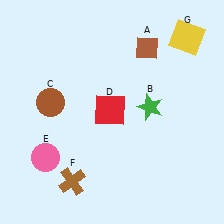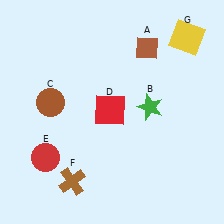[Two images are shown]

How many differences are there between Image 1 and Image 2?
There is 1 difference between the two images.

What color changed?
The circle (E) changed from pink in Image 1 to red in Image 2.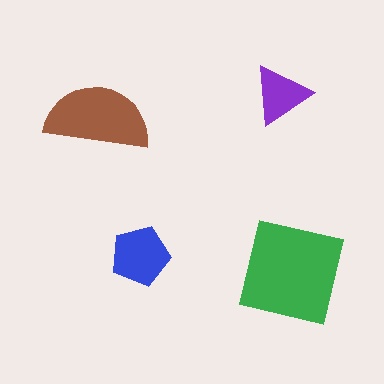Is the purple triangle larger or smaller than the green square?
Smaller.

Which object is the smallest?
The purple triangle.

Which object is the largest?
The green square.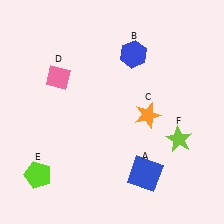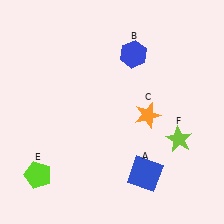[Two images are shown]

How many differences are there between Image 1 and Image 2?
There is 1 difference between the two images.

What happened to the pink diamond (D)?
The pink diamond (D) was removed in Image 2. It was in the top-left area of Image 1.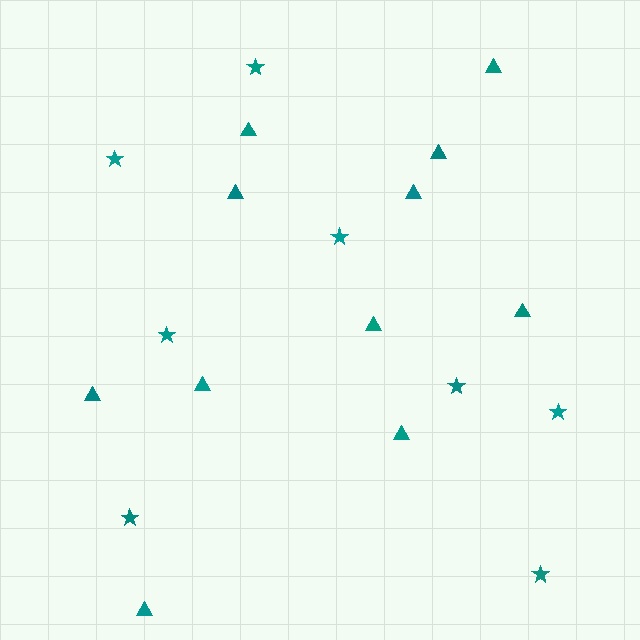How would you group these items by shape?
There are 2 groups: one group of stars (8) and one group of triangles (11).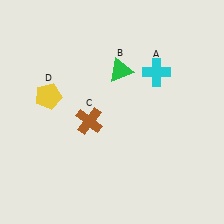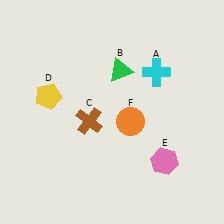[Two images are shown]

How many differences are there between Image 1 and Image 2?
There are 2 differences between the two images.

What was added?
A pink hexagon (E), an orange circle (F) were added in Image 2.